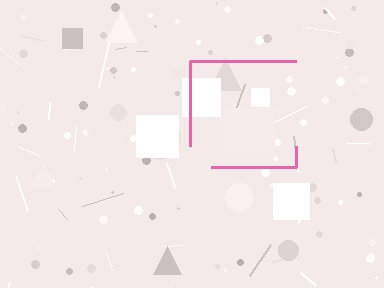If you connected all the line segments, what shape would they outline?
They would outline a square.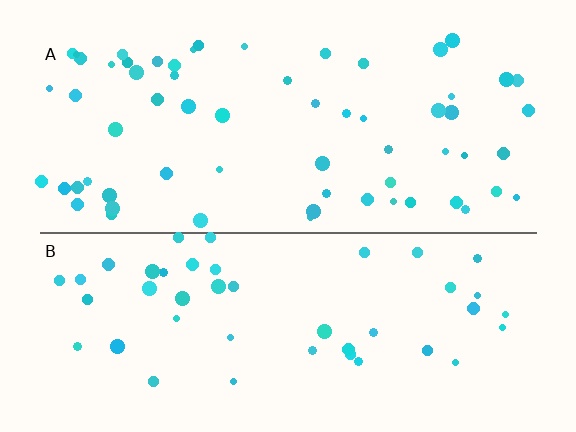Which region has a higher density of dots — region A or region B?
A (the top).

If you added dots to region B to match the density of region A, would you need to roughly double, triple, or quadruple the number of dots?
Approximately double.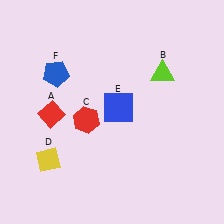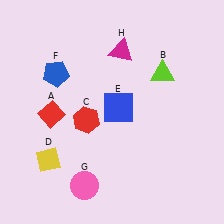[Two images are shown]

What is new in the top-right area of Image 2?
A magenta triangle (H) was added in the top-right area of Image 2.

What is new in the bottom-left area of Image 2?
A pink circle (G) was added in the bottom-left area of Image 2.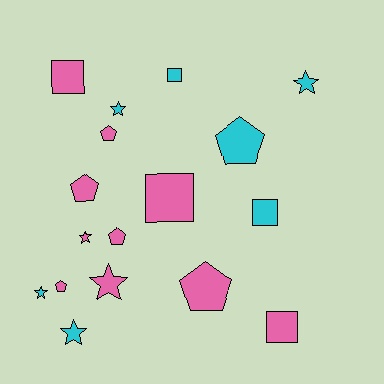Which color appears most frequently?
Pink, with 10 objects.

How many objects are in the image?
There are 17 objects.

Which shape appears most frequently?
Pentagon, with 6 objects.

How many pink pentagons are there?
There are 5 pink pentagons.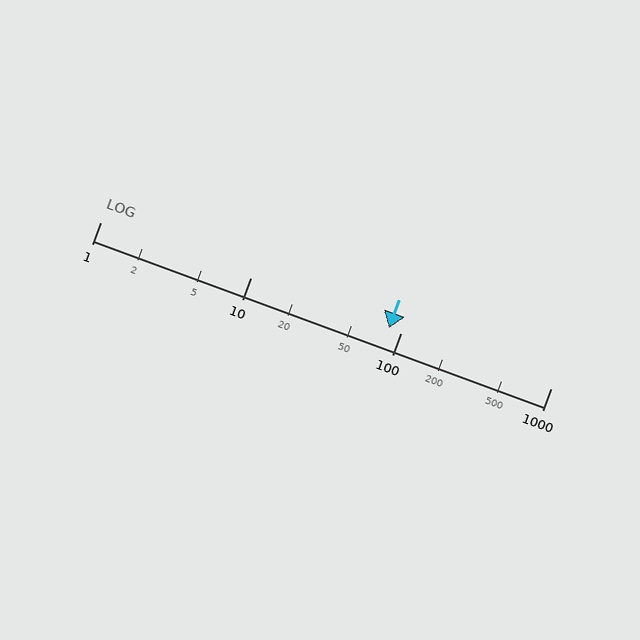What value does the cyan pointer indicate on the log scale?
The pointer indicates approximately 83.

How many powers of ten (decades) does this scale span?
The scale spans 3 decades, from 1 to 1000.